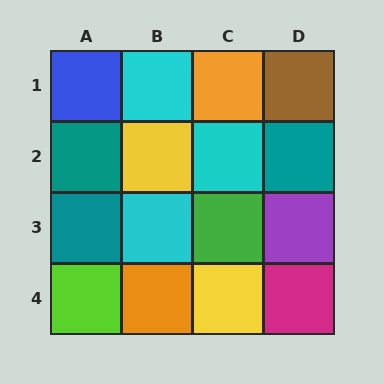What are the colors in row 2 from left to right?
Teal, yellow, cyan, teal.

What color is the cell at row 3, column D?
Purple.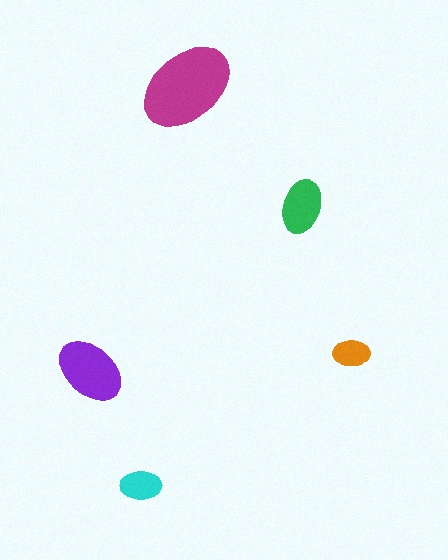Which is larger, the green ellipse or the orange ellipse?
The green one.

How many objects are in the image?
There are 5 objects in the image.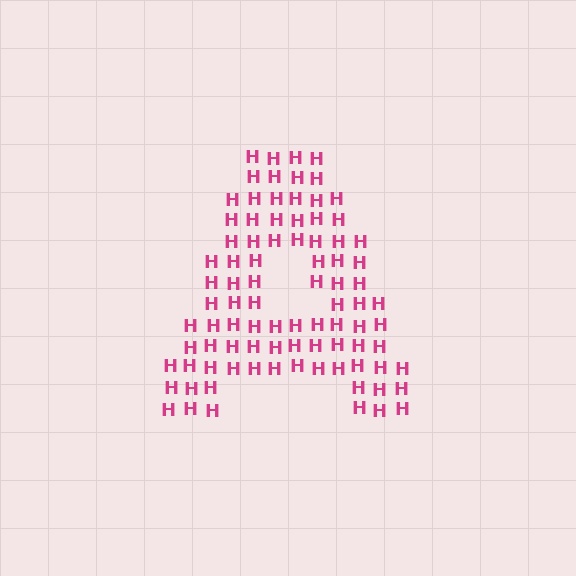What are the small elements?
The small elements are letter H's.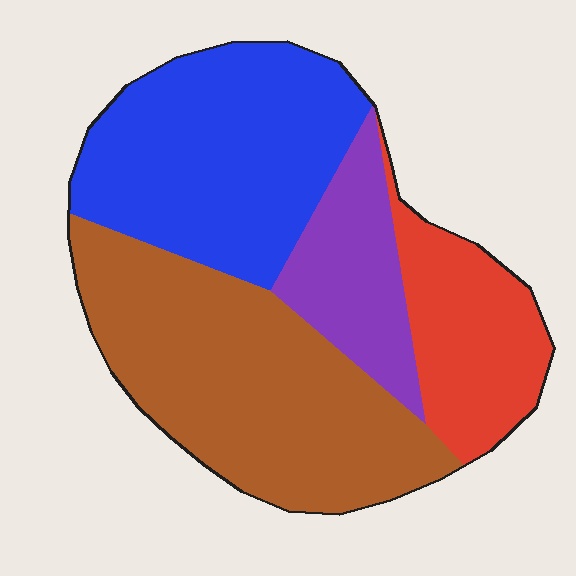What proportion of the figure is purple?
Purple takes up less than a sixth of the figure.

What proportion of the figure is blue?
Blue takes up between a sixth and a third of the figure.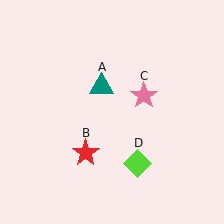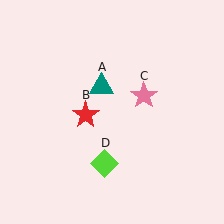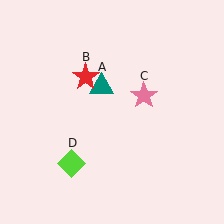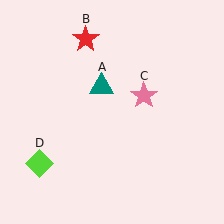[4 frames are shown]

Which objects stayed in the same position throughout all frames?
Teal triangle (object A) and pink star (object C) remained stationary.